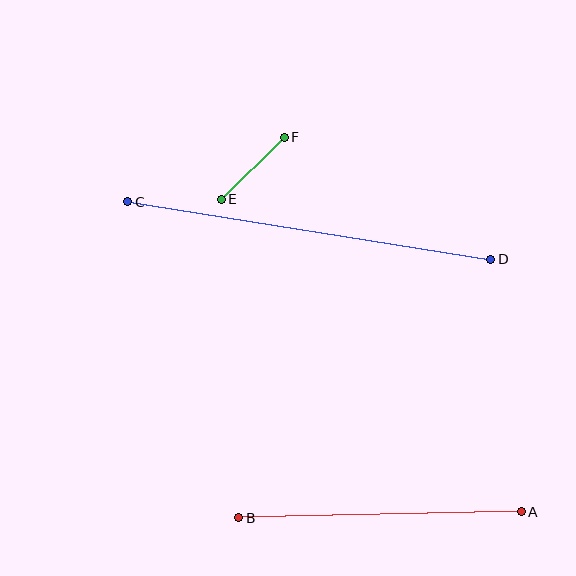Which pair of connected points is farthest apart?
Points C and D are farthest apart.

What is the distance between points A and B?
The distance is approximately 282 pixels.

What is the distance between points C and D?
The distance is approximately 368 pixels.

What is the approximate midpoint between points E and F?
The midpoint is at approximately (253, 168) pixels.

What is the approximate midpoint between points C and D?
The midpoint is at approximately (309, 231) pixels.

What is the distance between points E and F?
The distance is approximately 88 pixels.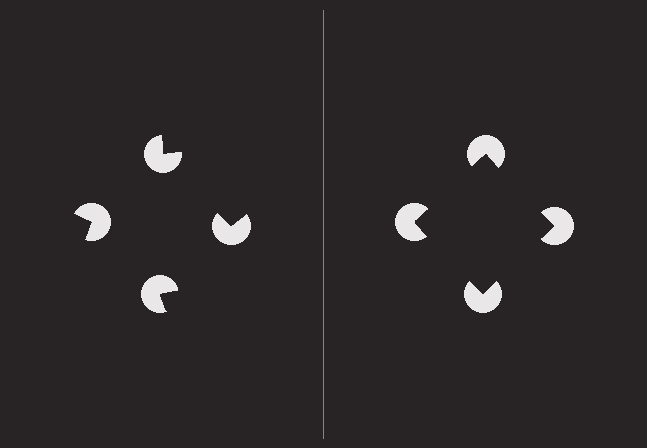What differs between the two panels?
The pac-man discs are positioned identically on both sides; only the wedge orientations differ. On the right they align to a square; on the left they are misaligned.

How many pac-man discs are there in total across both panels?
8 — 4 on each side.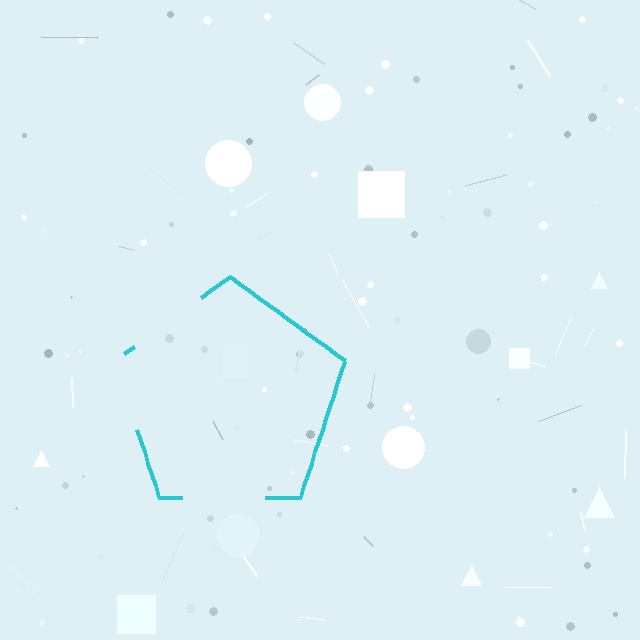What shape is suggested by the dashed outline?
The dashed outline suggests a pentagon.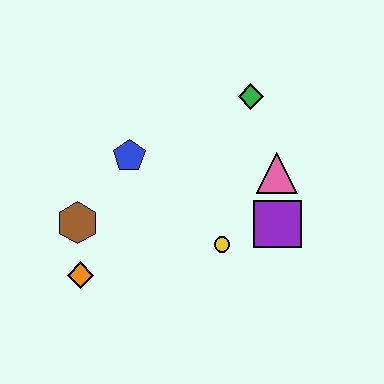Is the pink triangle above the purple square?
Yes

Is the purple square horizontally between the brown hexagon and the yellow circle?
No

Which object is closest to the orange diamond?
The brown hexagon is closest to the orange diamond.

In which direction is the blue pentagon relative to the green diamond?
The blue pentagon is to the left of the green diamond.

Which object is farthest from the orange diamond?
The green diamond is farthest from the orange diamond.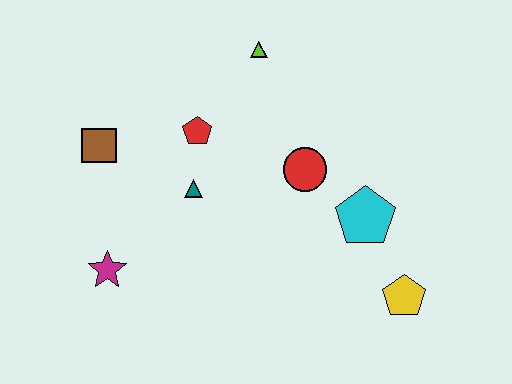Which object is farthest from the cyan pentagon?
The brown square is farthest from the cyan pentagon.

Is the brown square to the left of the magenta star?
Yes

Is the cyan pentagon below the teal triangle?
Yes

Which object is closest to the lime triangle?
The red pentagon is closest to the lime triangle.